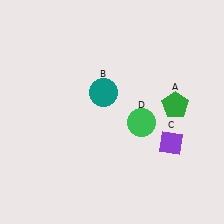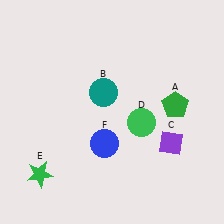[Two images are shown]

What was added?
A green star (E), a blue circle (F) were added in Image 2.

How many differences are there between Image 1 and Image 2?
There are 2 differences between the two images.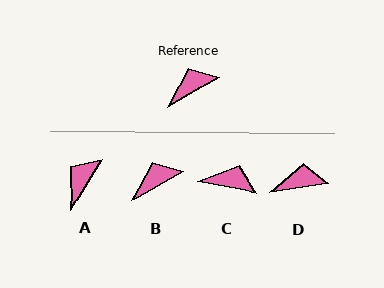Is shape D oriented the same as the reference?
No, it is off by about 22 degrees.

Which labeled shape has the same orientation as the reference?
B.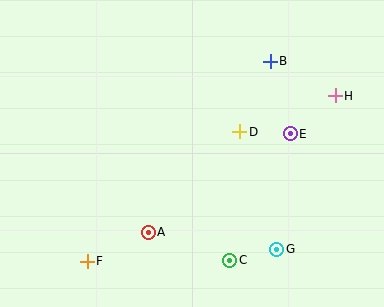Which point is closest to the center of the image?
Point D at (240, 132) is closest to the center.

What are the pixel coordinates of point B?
Point B is at (270, 61).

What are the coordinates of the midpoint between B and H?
The midpoint between B and H is at (303, 79).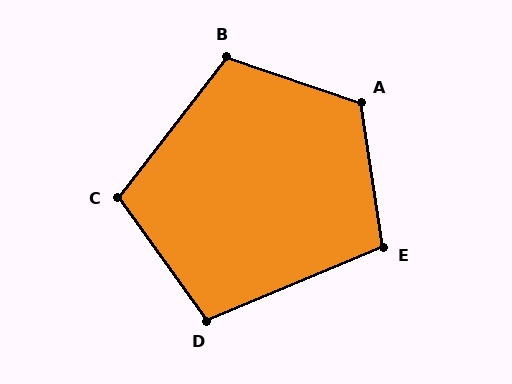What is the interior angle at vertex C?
Approximately 107 degrees (obtuse).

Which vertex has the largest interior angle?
A, at approximately 117 degrees.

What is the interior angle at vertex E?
Approximately 104 degrees (obtuse).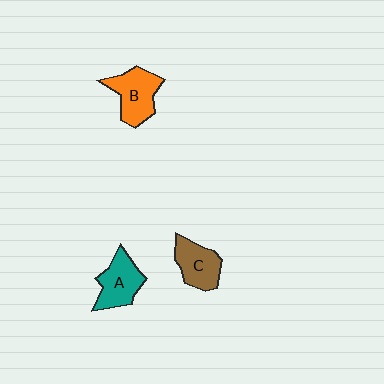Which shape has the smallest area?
Shape C (brown).